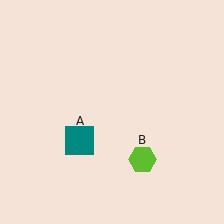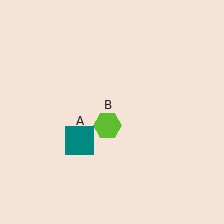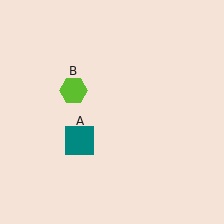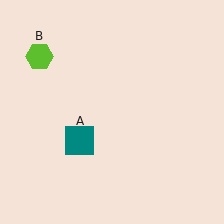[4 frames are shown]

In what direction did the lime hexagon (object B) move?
The lime hexagon (object B) moved up and to the left.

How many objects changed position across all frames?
1 object changed position: lime hexagon (object B).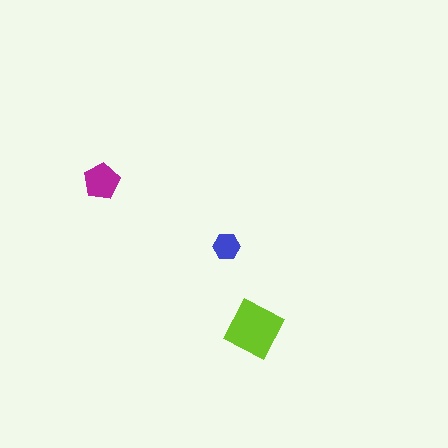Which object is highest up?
The magenta pentagon is topmost.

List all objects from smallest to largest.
The blue hexagon, the magenta pentagon, the lime square.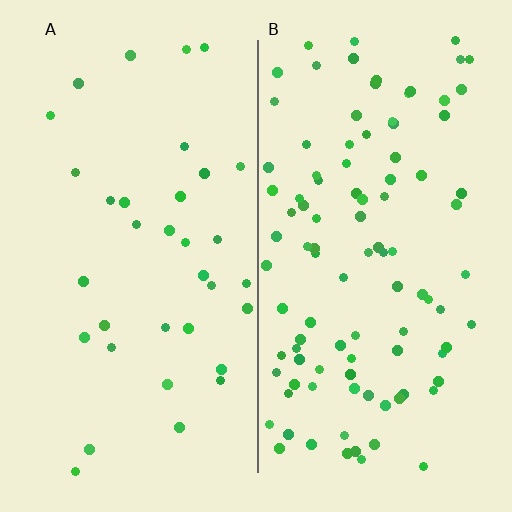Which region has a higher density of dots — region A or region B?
B (the right).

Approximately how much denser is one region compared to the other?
Approximately 2.9× — region B over region A.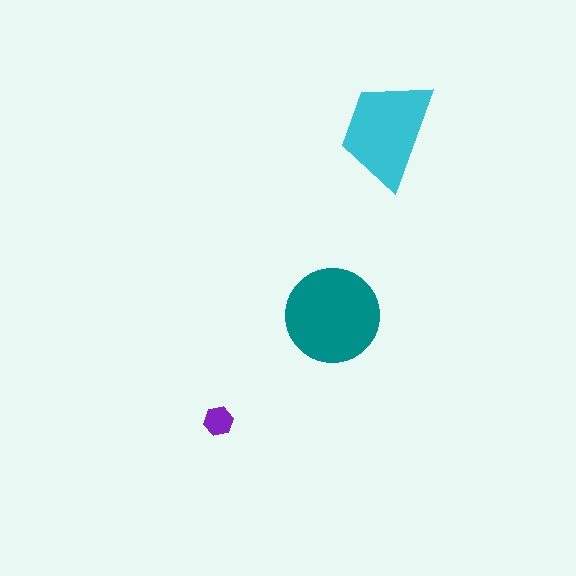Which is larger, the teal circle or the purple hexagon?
The teal circle.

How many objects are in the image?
There are 3 objects in the image.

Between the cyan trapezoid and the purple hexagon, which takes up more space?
The cyan trapezoid.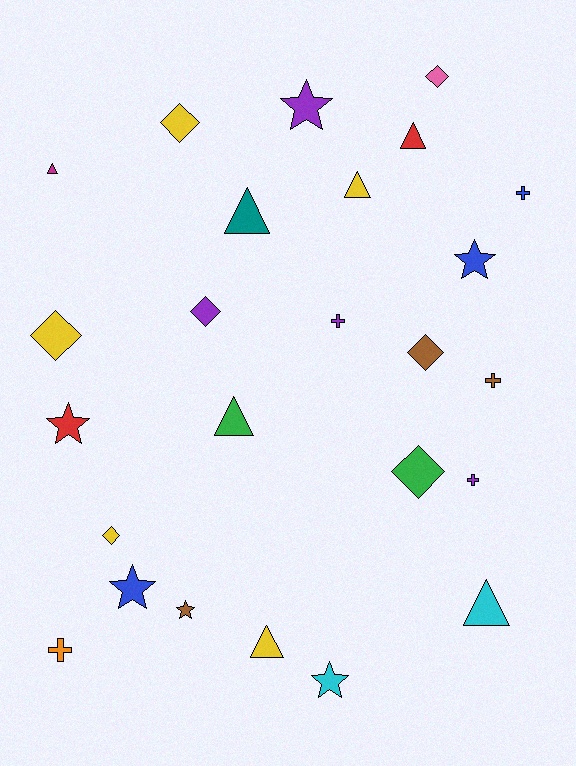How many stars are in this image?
There are 6 stars.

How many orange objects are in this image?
There is 1 orange object.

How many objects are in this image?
There are 25 objects.